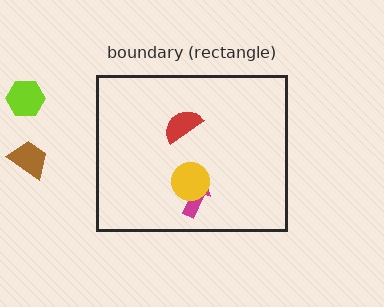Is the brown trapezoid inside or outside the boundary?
Outside.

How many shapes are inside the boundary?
3 inside, 2 outside.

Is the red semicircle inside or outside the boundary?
Inside.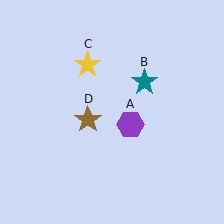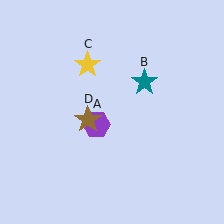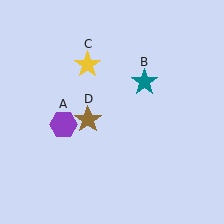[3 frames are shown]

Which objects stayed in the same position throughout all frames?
Teal star (object B) and yellow star (object C) and brown star (object D) remained stationary.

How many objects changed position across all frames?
1 object changed position: purple hexagon (object A).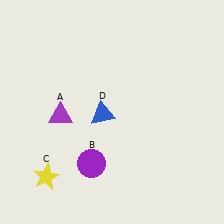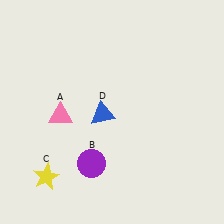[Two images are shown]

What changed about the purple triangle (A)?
In Image 1, A is purple. In Image 2, it changed to pink.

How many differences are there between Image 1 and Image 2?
There is 1 difference between the two images.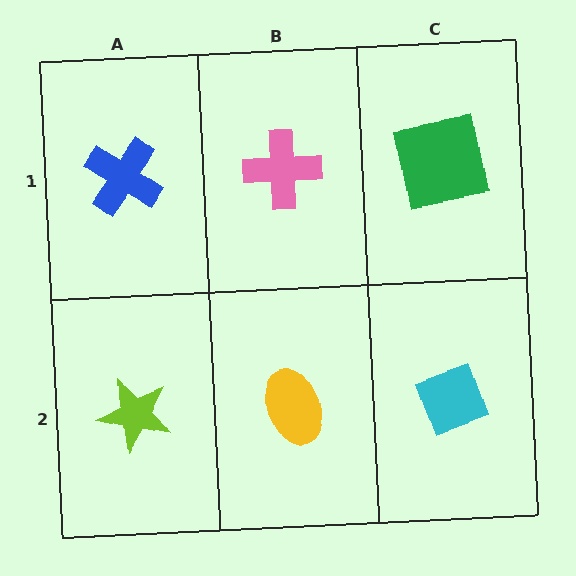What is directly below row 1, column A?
A lime star.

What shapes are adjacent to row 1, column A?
A lime star (row 2, column A), a pink cross (row 1, column B).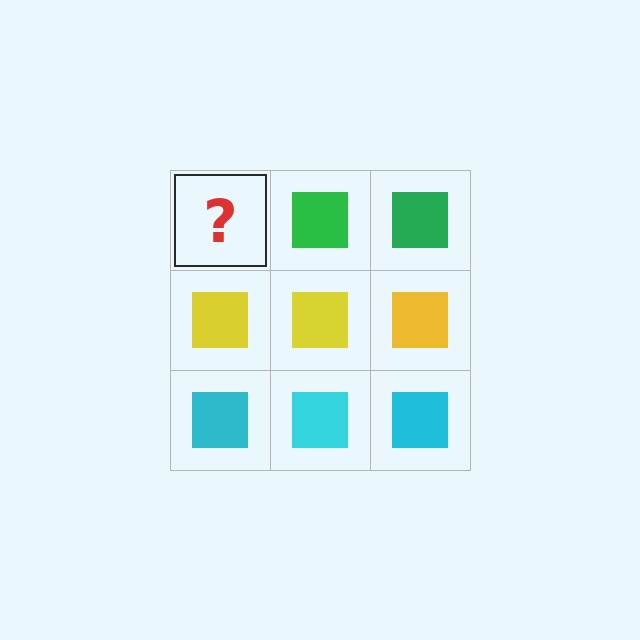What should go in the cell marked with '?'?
The missing cell should contain a green square.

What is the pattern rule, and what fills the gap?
The rule is that each row has a consistent color. The gap should be filled with a green square.